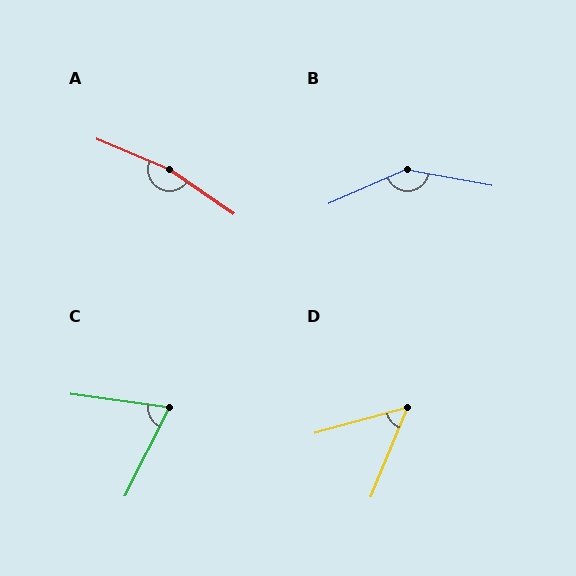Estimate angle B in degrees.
Approximately 146 degrees.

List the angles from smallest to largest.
D (52°), C (71°), B (146°), A (168°).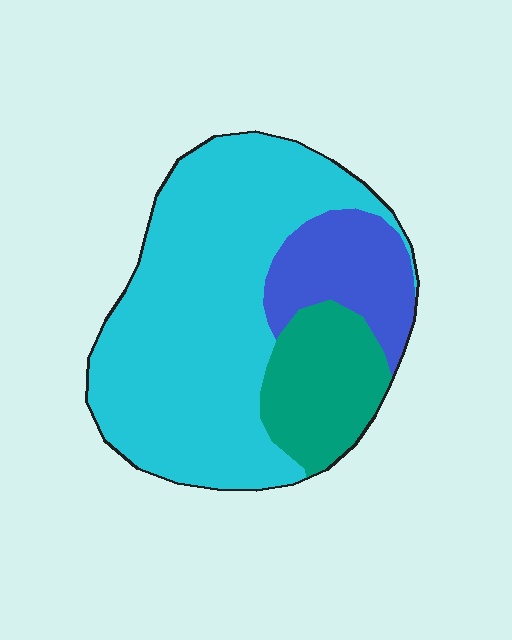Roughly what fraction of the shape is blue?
Blue takes up less than a quarter of the shape.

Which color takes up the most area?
Cyan, at roughly 65%.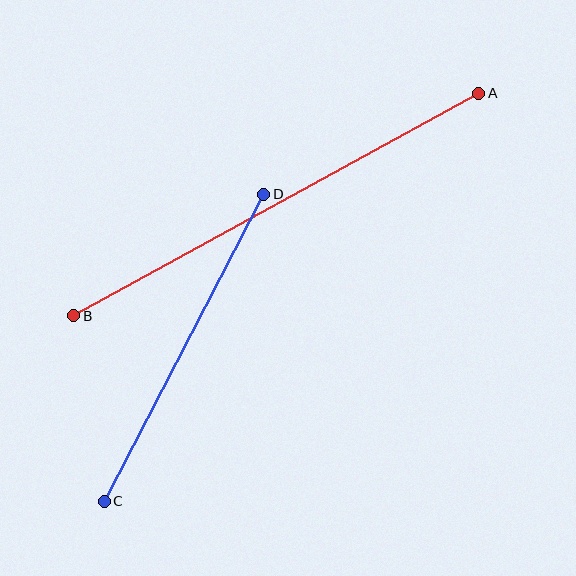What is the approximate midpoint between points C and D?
The midpoint is at approximately (184, 348) pixels.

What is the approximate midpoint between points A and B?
The midpoint is at approximately (276, 204) pixels.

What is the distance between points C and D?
The distance is approximately 346 pixels.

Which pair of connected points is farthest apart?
Points A and B are farthest apart.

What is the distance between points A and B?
The distance is approximately 462 pixels.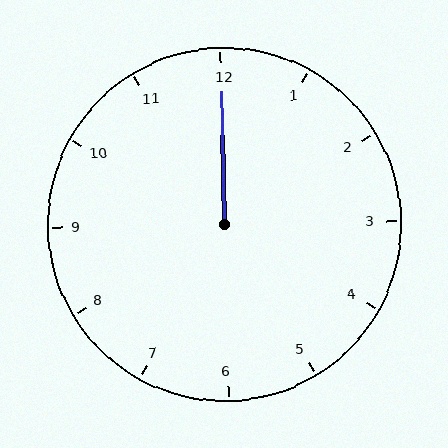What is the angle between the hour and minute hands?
Approximately 0 degrees.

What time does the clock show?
12:00.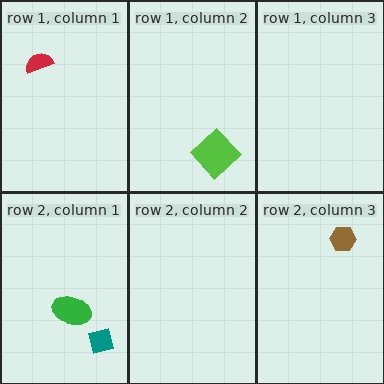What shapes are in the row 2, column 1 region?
The teal square, the green ellipse.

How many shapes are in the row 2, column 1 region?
2.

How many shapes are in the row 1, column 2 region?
1.